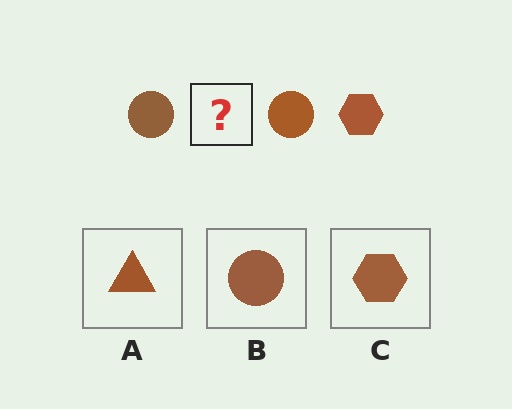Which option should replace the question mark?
Option C.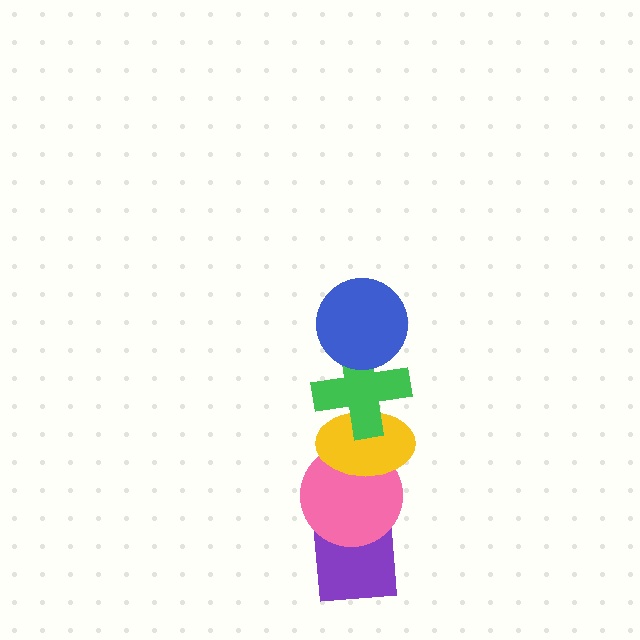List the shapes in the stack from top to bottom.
From top to bottom: the blue circle, the green cross, the yellow ellipse, the pink circle, the purple square.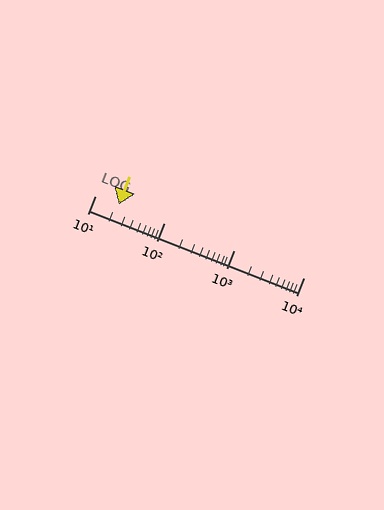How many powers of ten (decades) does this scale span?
The scale spans 3 decades, from 10 to 10000.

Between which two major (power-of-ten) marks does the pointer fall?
The pointer is between 10 and 100.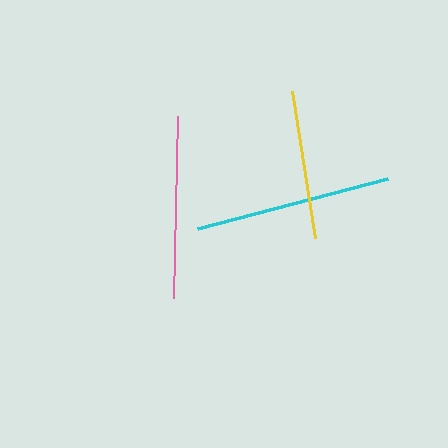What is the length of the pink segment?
The pink segment is approximately 182 pixels long.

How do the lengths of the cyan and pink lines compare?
The cyan and pink lines are approximately the same length.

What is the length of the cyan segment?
The cyan segment is approximately 196 pixels long.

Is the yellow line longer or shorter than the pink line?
The pink line is longer than the yellow line.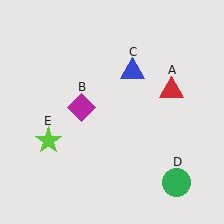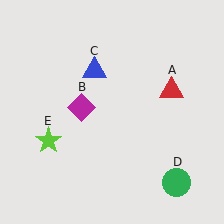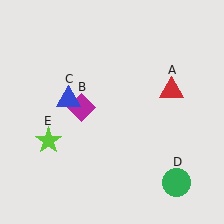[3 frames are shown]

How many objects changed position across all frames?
1 object changed position: blue triangle (object C).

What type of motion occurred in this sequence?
The blue triangle (object C) rotated counterclockwise around the center of the scene.